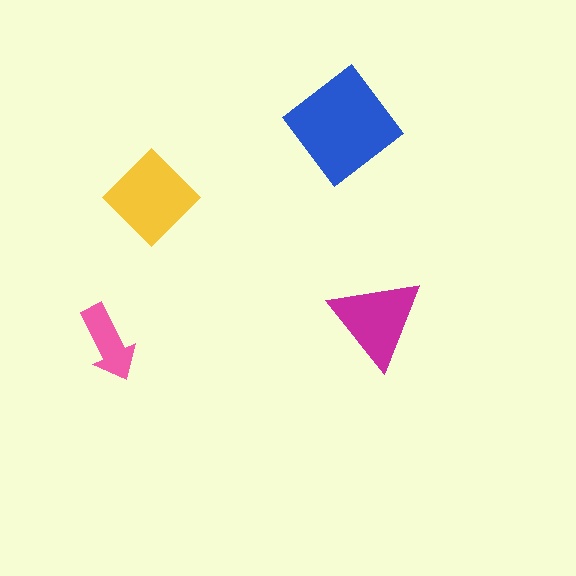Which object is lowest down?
The pink arrow is bottommost.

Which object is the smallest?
The pink arrow.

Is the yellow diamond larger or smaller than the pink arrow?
Larger.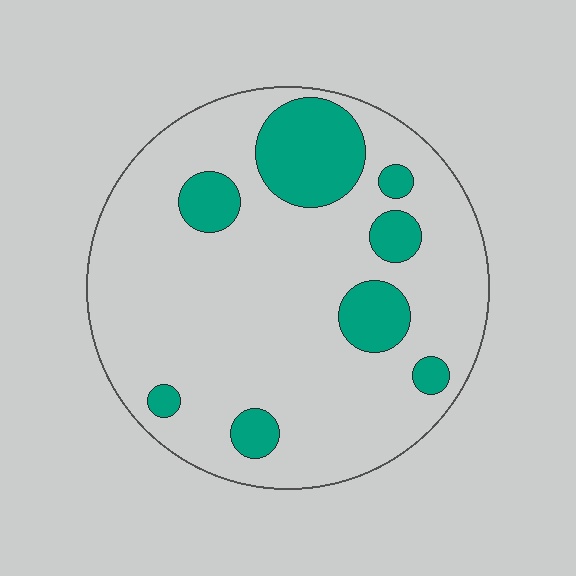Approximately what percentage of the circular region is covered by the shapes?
Approximately 20%.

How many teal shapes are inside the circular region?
8.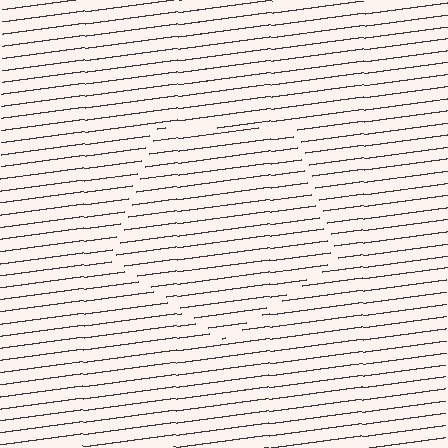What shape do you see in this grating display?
An illusory pentagon. The interior of the shape contains the same grating, shifted by half a period — the contour is defined by the phase discontinuity where line-ends from the inner and outer gratings abut.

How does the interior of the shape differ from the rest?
The interior of the shape contains the same grating, shifted by half a period — the contour is defined by the phase discontinuity where line-ends from the inner and outer gratings abut.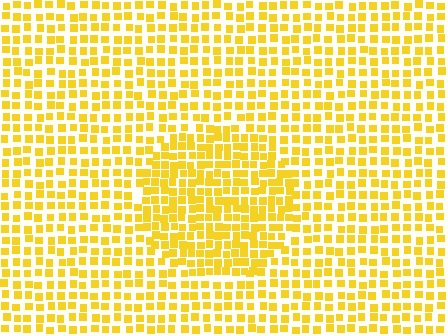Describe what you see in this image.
The image contains small yellow elements arranged at two different densities. A circle-shaped region is visible where the elements are more densely packed than the surrounding area.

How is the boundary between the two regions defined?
The boundary is defined by a change in element density (approximately 1.6x ratio). All elements are the same color, size, and shape.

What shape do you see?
I see a circle.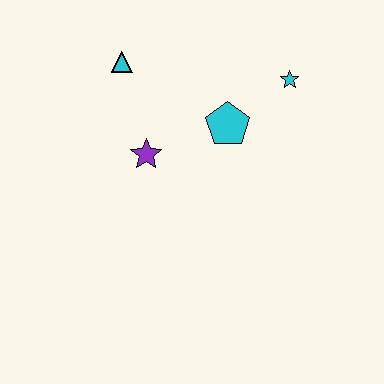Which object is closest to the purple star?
The cyan pentagon is closest to the purple star.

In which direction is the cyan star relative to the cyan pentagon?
The cyan star is to the right of the cyan pentagon.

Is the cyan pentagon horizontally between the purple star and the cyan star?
Yes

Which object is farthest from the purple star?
The cyan star is farthest from the purple star.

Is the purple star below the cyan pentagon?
Yes